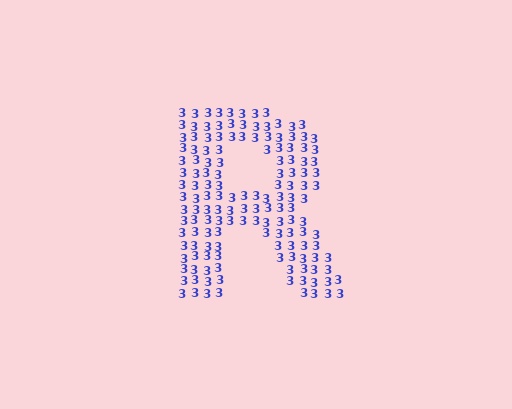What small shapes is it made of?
It is made of small digit 3's.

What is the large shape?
The large shape is the letter R.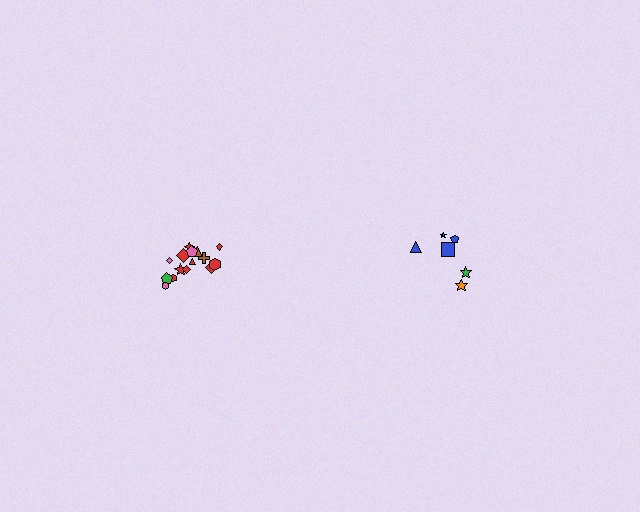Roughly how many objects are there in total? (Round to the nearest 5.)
Roughly 20 objects in total.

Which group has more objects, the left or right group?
The left group.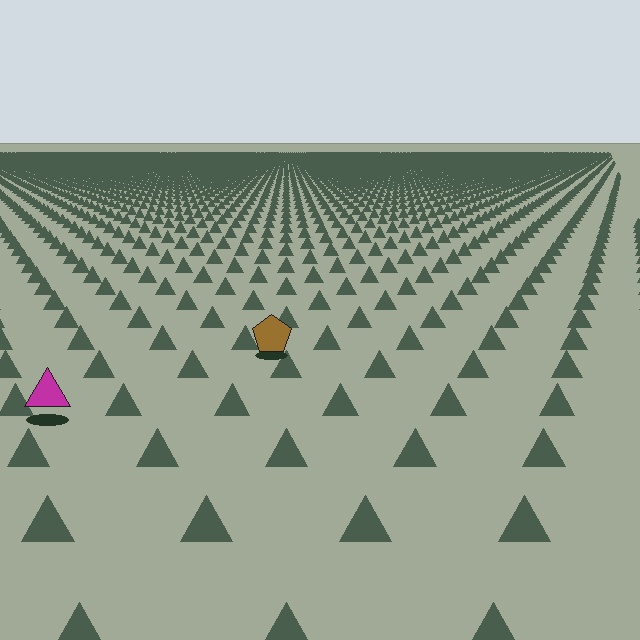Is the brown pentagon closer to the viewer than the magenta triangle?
No. The magenta triangle is closer — you can tell from the texture gradient: the ground texture is coarser near it.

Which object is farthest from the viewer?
The brown pentagon is farthest from the viewer. It appears smaller and the ground texture around it is denser.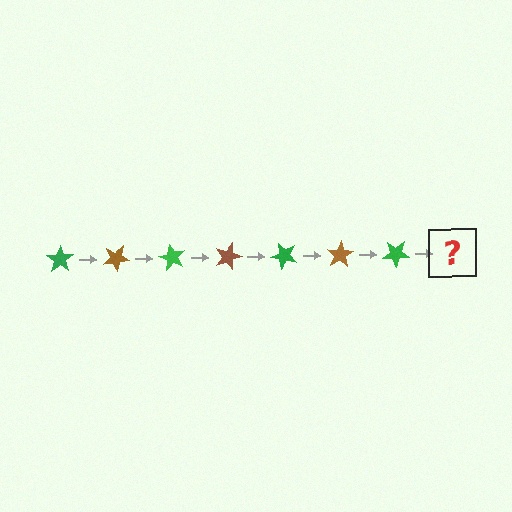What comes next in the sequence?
The next element should be a brown star, rotated 210 degrees from the start.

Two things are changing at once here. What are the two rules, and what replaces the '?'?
The two rules are that it rotates 30 degrees each step and the color cycles through green and brown. The '?' should be a brown star, rotated 210 degrees from the start.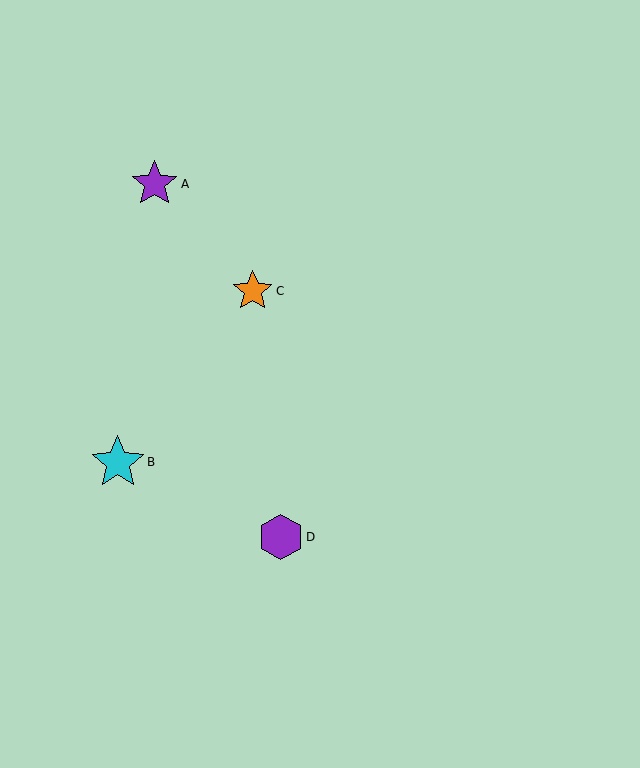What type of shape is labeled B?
Shape B is a cyan star.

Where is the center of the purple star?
The center of the purple star is at (154, 184).